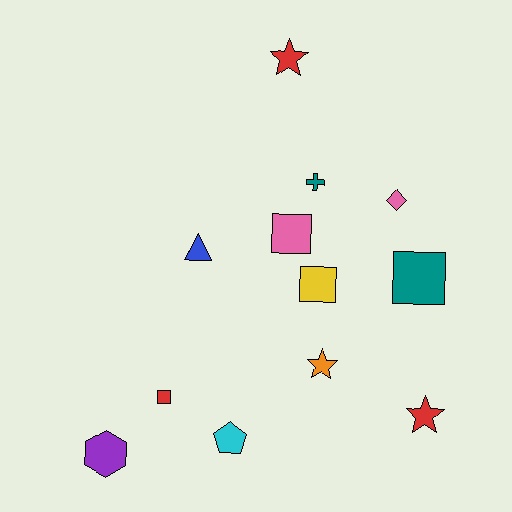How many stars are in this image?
There are 3 stars.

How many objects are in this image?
There are 12 objects.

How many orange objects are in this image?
There is 1 orange object.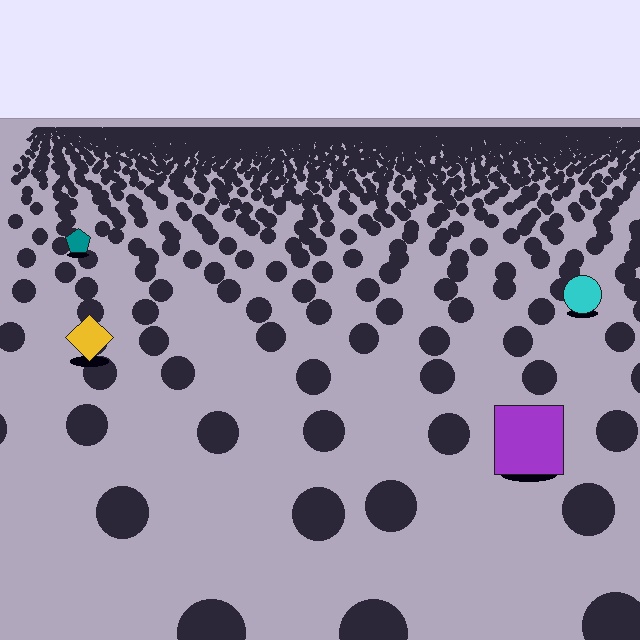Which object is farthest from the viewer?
The teal pentagon is farthest from the viewer. It appears smaller and the ground texture around it is denser.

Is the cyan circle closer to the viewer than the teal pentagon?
Yes. The cyan circle is closer — you can tell from the texture gradient: the ground texture is coarser near it.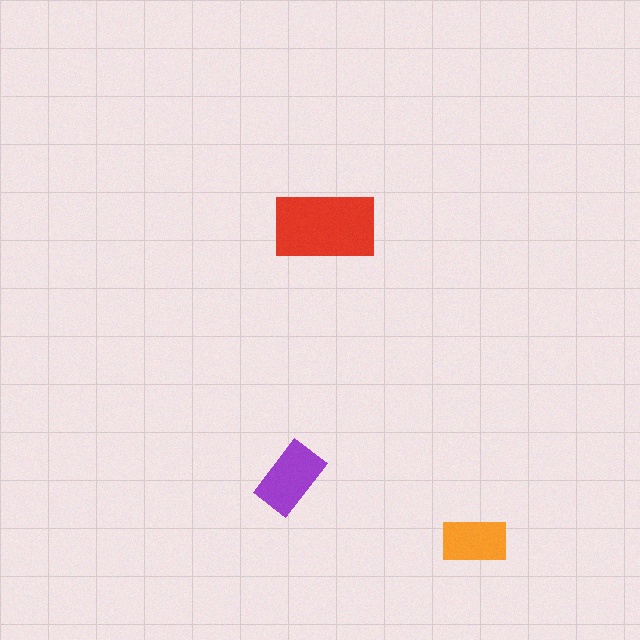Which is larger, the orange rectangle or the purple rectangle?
The purple one.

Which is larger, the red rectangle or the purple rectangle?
The red one.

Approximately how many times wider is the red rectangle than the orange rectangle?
About 1.5 times wider.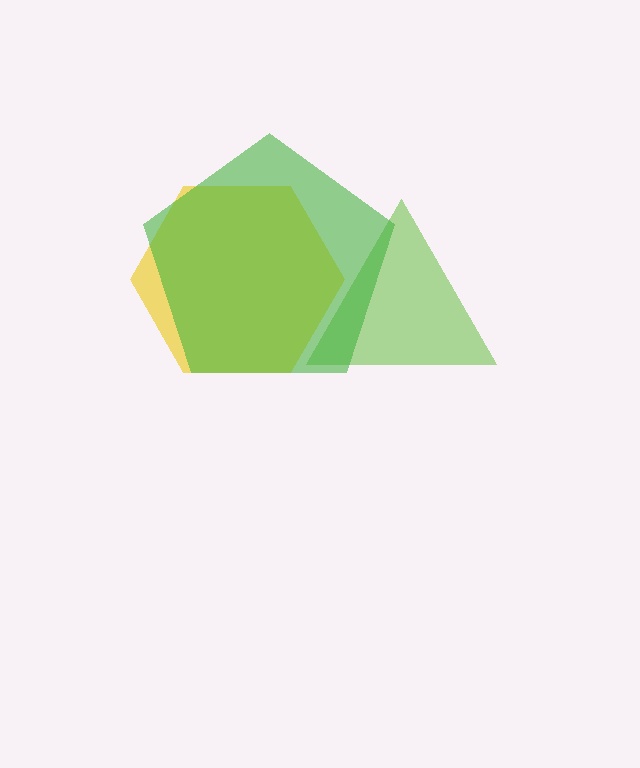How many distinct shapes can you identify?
There are 3 distinct shapes: a lime triangle, a yellow hexagon, a green pentagon.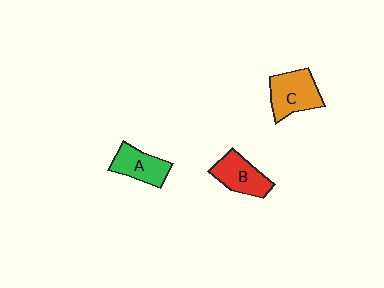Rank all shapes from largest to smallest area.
From largest to smallest: C (orange), B (red), A (green).